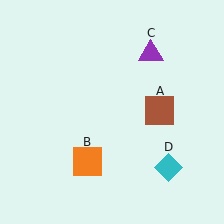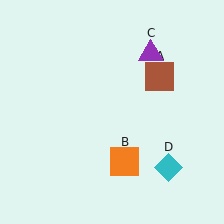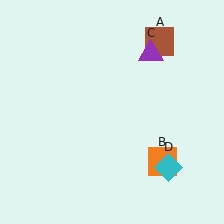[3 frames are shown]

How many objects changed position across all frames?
2 objects changed position: brown square (object A), orange square (object B).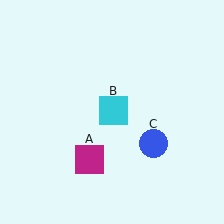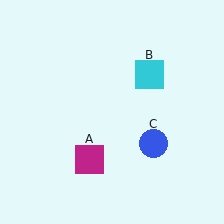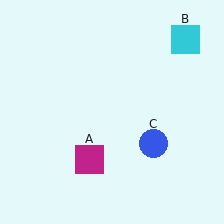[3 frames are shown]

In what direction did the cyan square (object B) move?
The cyan square (object B) moved up and to the right.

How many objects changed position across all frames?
1 object changed position: cyan square (object B).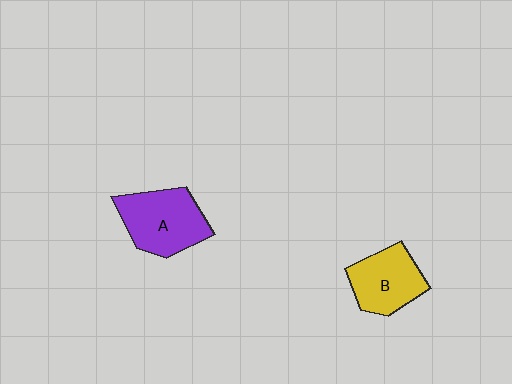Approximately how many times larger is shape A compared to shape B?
Approximately 1.2 times.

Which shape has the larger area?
Shape A (purple).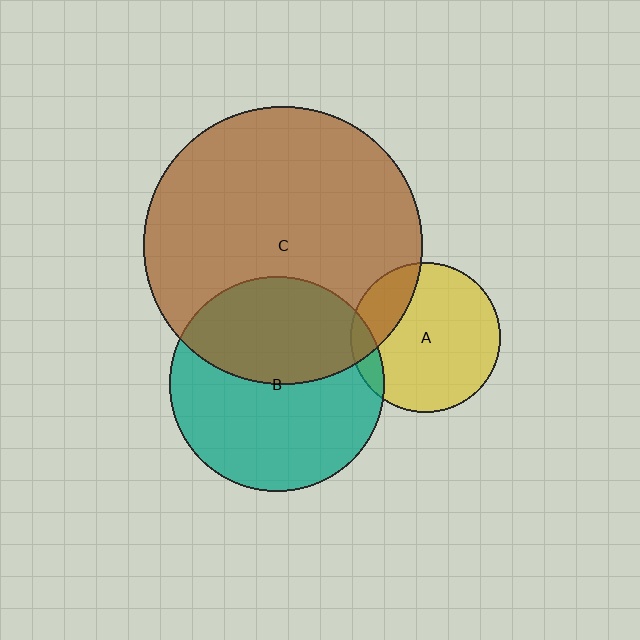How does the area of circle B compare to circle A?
Approximately 2.1 times.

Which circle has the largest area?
Circle C (brown).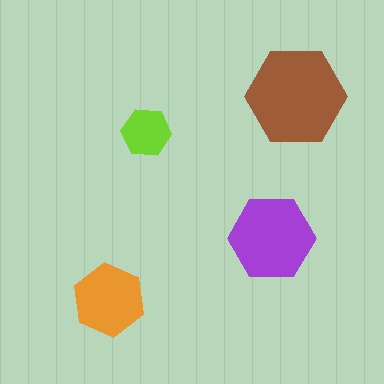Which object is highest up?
The brown hexagon is topmost.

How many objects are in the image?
There are 4 objects in the image.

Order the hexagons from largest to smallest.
the brown one, the purple one, the orange one, the lime one.